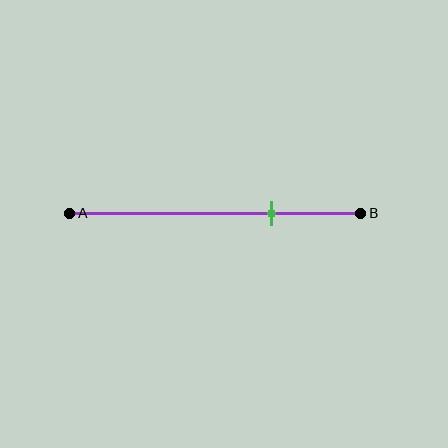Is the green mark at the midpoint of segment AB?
No, the mark is at about 70% from A, not at the 50% midpoint.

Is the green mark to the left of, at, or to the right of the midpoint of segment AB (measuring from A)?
The green mark is to the right of the midpoint of segment AB.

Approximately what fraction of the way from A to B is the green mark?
The green mark is approximately 70% of the way from A to B.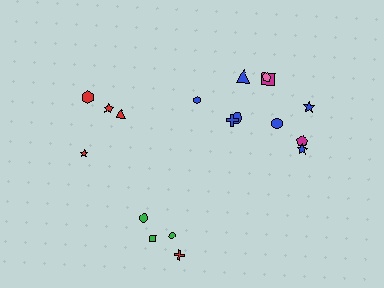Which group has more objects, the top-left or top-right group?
The top-right group.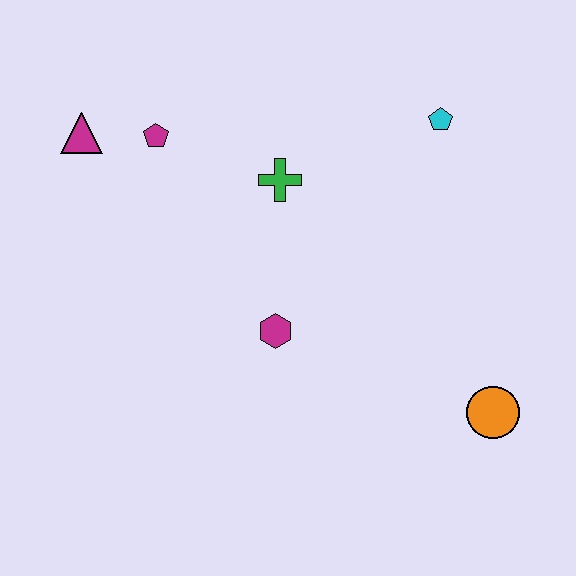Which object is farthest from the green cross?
The orange circle is farthest from the green cross.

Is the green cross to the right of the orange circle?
No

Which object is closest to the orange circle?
The magenta hexagon is closest to the orange circle.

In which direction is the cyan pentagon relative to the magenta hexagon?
The cyan pentagon is above the magenta hexagon.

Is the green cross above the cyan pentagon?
No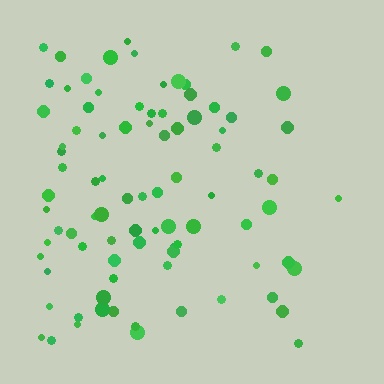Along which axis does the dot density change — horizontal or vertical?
Horizontal.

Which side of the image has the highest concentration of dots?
The left.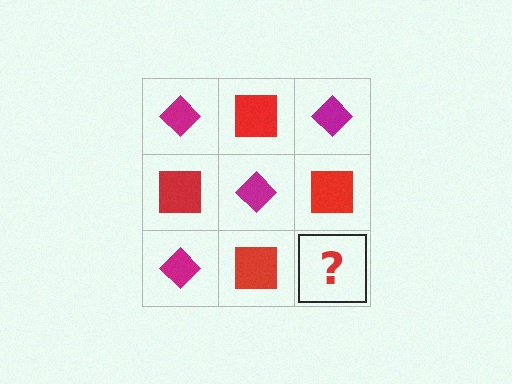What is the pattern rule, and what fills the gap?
The rule is that it alternates magenta diamond and red square in a checkerboard pattern. The gap should be filled with a magenta diamond.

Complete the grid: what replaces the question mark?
The question mark should be replaced with a magenta diamond.